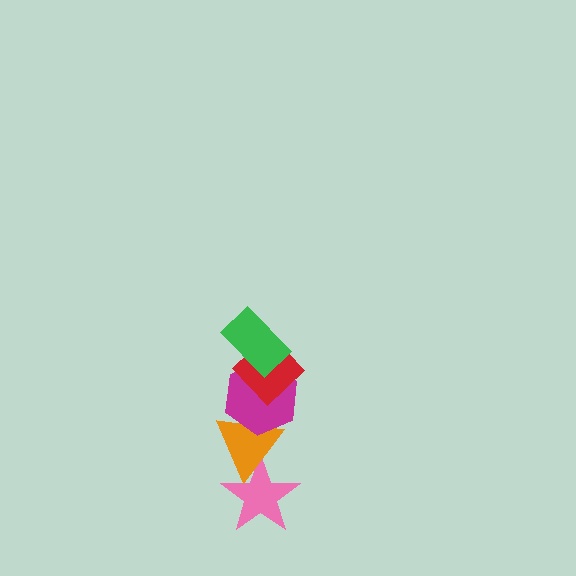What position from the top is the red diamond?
The red diamond is 2nd from the top.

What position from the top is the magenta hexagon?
The magenta hexagon is 3rd from the top.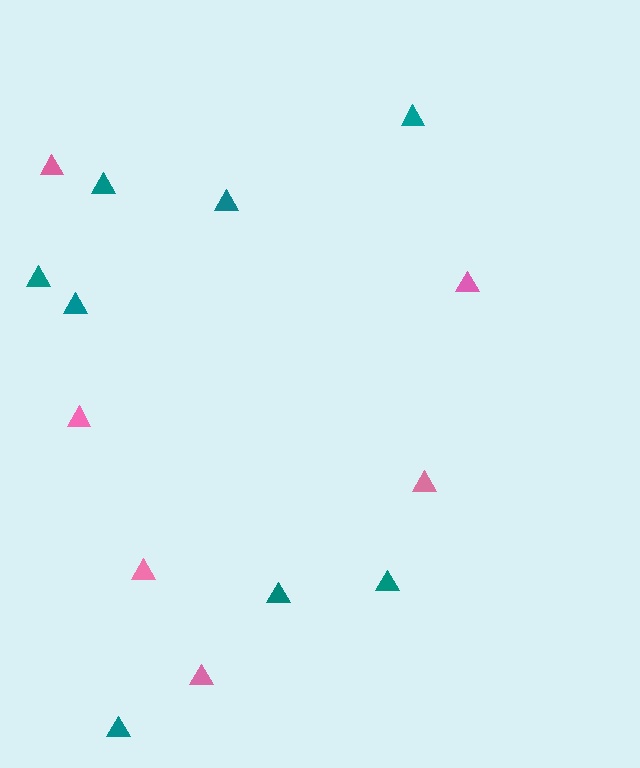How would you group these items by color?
There are 2 groups: one group of teal triangles (8) and one group of pink triangles (6).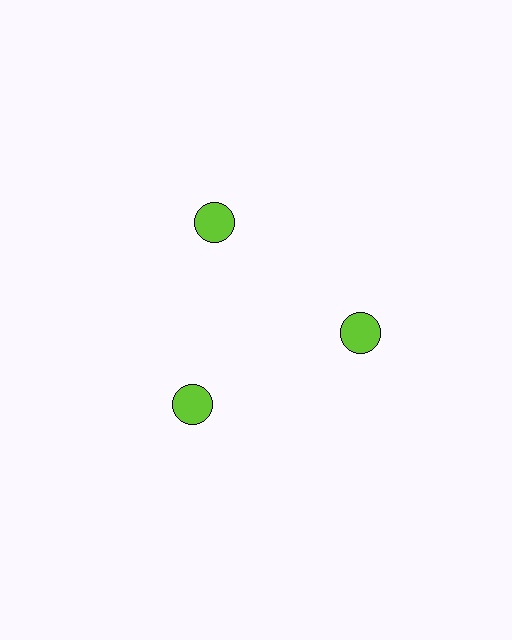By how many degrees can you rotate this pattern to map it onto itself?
The pattern maps onto itself every 120 degrees of rotation.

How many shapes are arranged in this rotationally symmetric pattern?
There are 3 shapes, arranged in 3 groups of 1.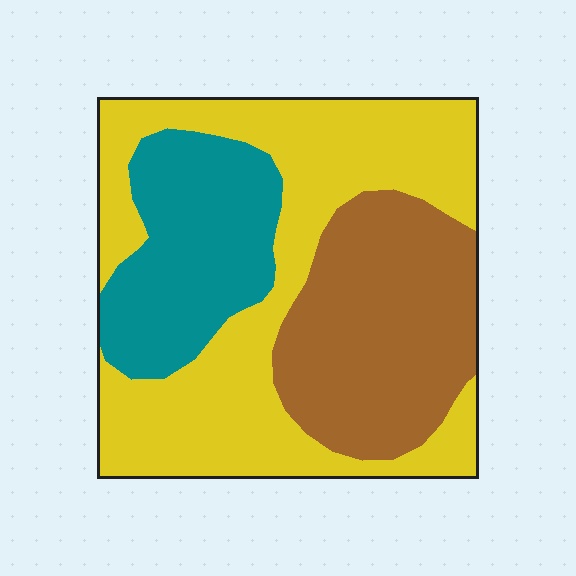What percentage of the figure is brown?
Brown takes up about one third (1/3) of the figure.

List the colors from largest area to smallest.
From largest to smallest: yellow, brown, teal.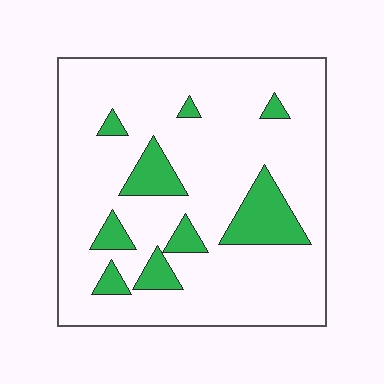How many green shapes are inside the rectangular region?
9.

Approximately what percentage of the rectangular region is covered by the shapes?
Approximately 15%.